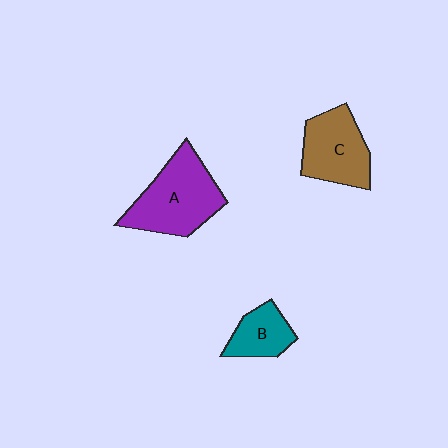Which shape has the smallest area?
Shape B (teal).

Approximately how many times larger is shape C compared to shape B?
Approximately 1.6 times.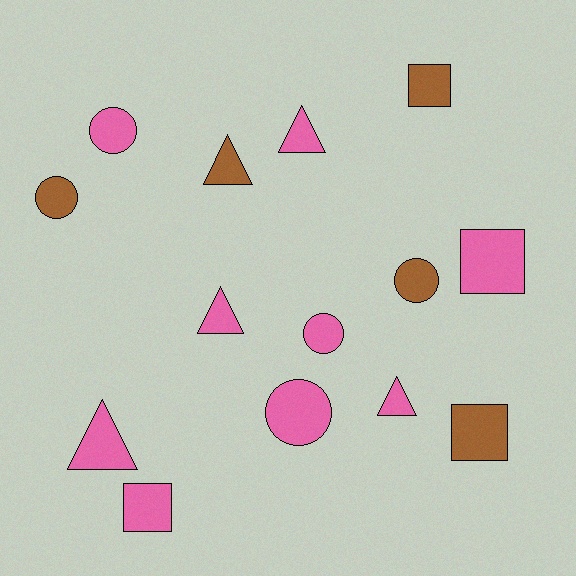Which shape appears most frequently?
Triangle, with 5 objects.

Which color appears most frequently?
Pink, with 9 objects.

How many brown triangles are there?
There is 1 brown triangle.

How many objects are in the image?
There are 14 objects.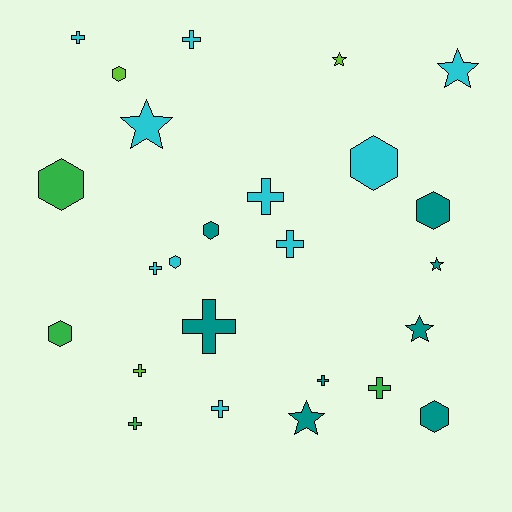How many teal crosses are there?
There are 2 teal crosses.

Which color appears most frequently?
Cyan, with 10 objects.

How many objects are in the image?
There are 25 objects.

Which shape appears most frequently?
Cross, with 11 objects.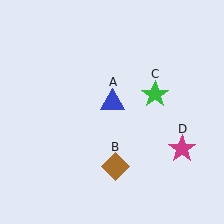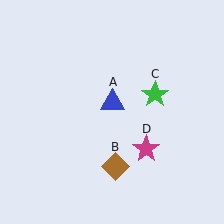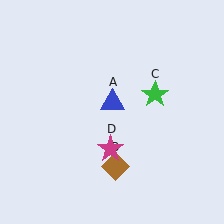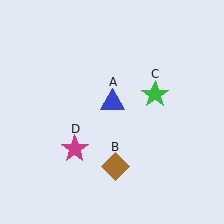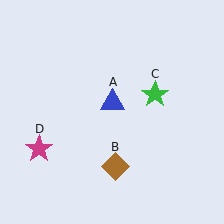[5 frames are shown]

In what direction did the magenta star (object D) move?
The magenta star (object D) moved left.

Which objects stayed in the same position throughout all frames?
Blue triangle (object A) and brown diamond (object B) and green star (object C) remained stationary.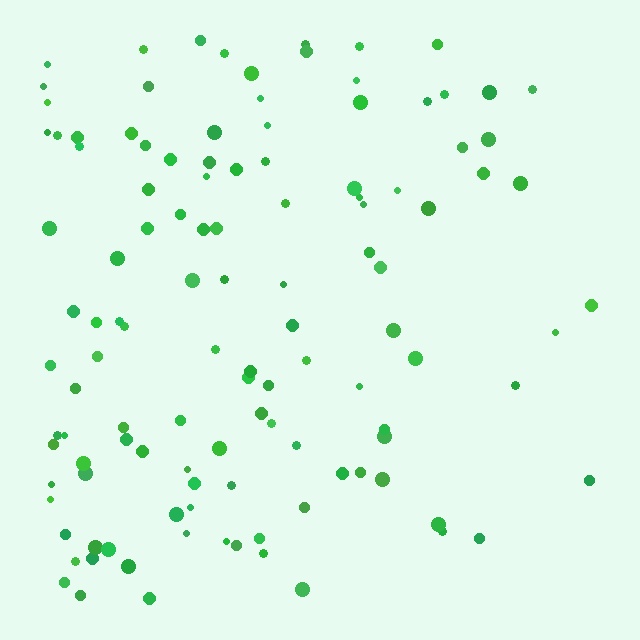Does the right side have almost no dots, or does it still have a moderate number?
Still a moderate number, just noticeably fewer than the left.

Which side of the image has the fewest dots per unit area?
The right.